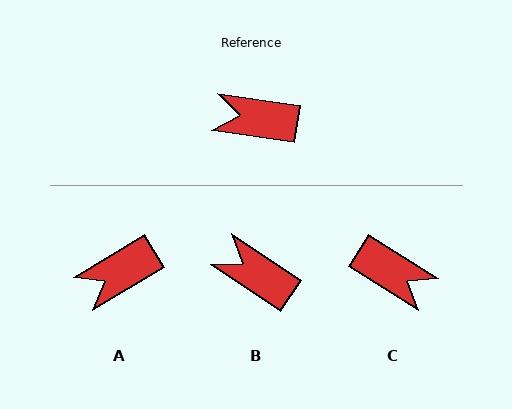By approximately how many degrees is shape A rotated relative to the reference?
Approximately 39 degrees counter-clockwise.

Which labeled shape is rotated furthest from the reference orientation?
C, about 156 degrees away.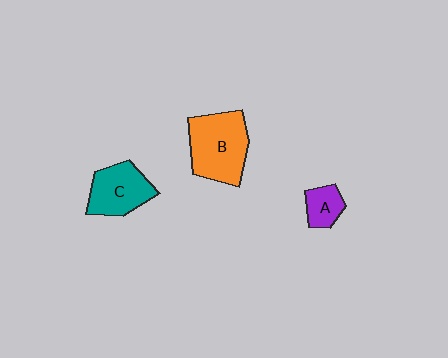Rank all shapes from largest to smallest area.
From largest to smallest: B (orange), C (teal), A (purple).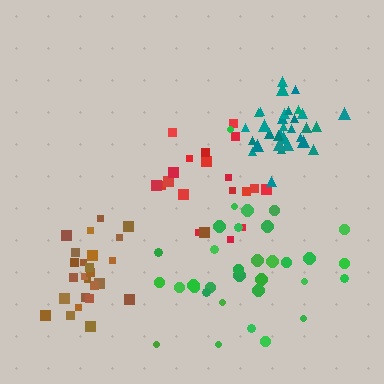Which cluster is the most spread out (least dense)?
Green.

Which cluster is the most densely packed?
Teal.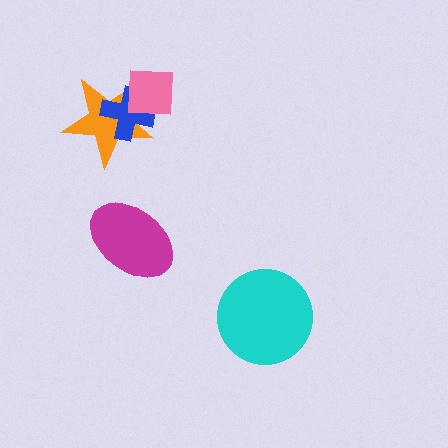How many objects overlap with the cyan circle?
0 objects overlap with the cyan circle.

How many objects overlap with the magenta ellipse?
0 objects overlap with the magenta ellipse.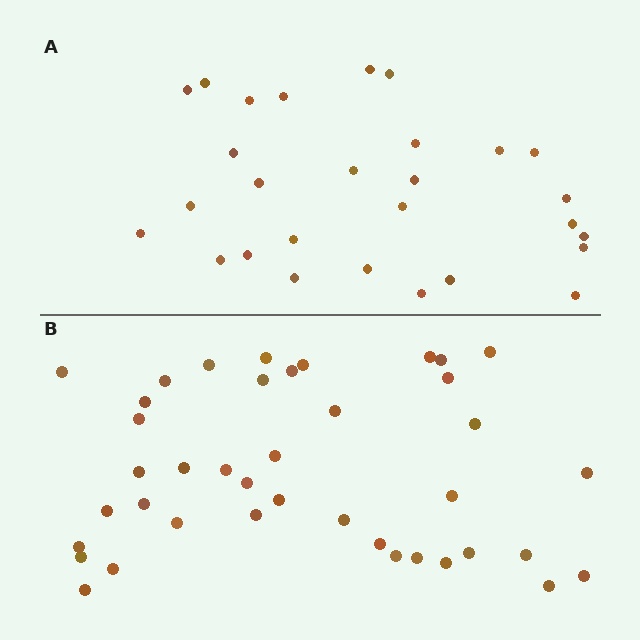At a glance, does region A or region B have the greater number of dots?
Region B (the bottom region) has more dots.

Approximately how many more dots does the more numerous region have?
Region B has roughly 12 or so more dots than region A.